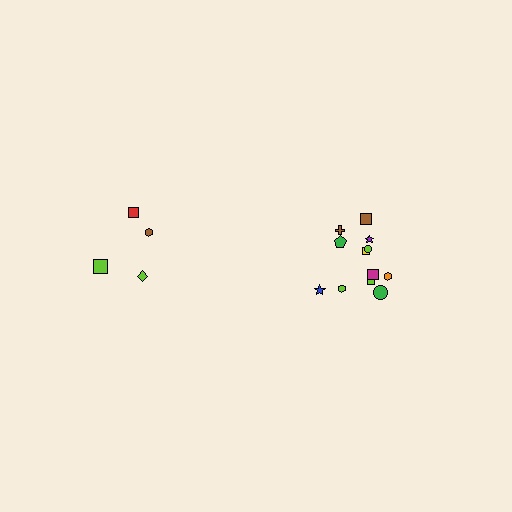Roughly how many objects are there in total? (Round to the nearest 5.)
Roughly 15 objects in total.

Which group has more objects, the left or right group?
The right group.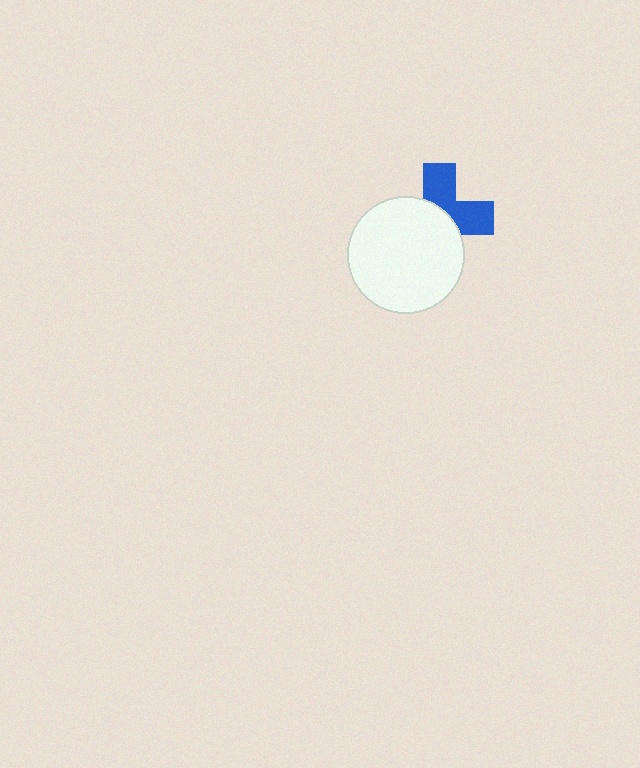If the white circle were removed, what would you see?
You would see the complete blue cross.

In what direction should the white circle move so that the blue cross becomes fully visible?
The white circle should move toward the lower-left. That is the shortest direction to clear the overlap and leave the blue cross fully visible.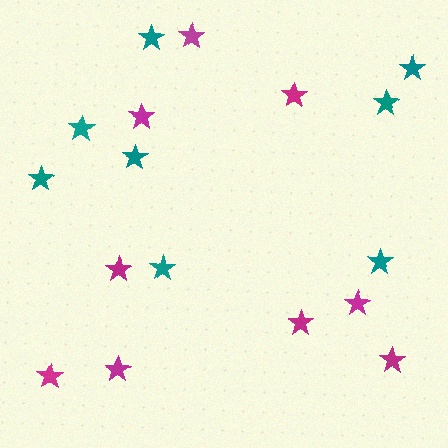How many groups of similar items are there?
There are 2 groups: one group of magenta stars (9) and one group of teal stars (8).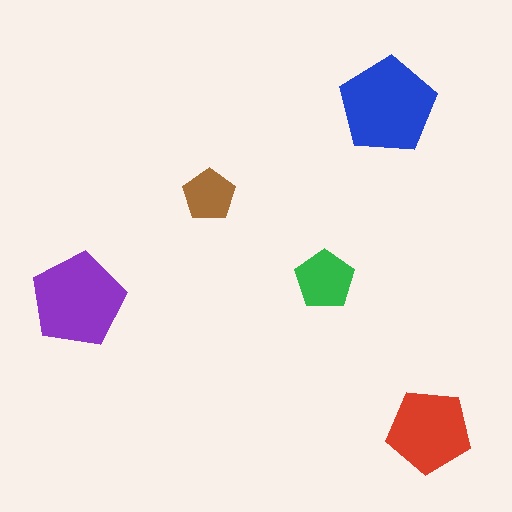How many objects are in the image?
There are 5 objects in the image.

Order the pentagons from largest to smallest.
the blue one, the purple one, the red one, the green one, the brown one.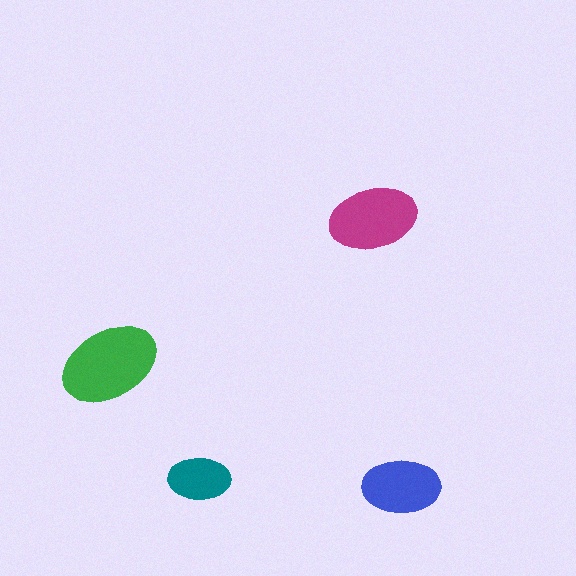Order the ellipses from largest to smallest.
the green one, the magenta one, the blue one, the teal one.